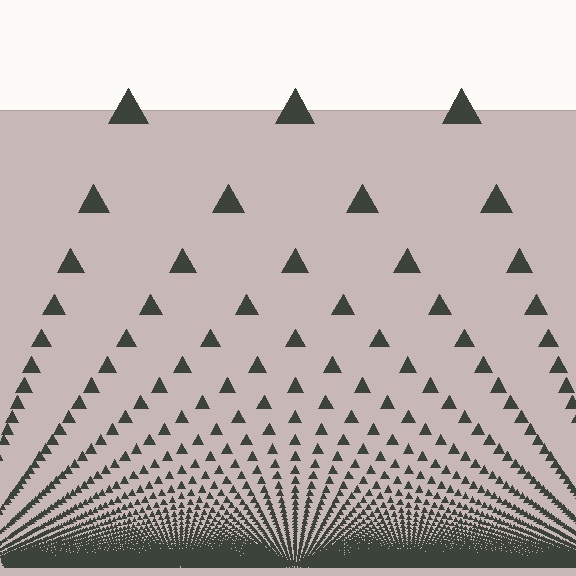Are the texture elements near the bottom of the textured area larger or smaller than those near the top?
Smaller. The gradient is inverted — elements near the bottom are smaller and denser.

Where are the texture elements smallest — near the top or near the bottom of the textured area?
Near the bottom.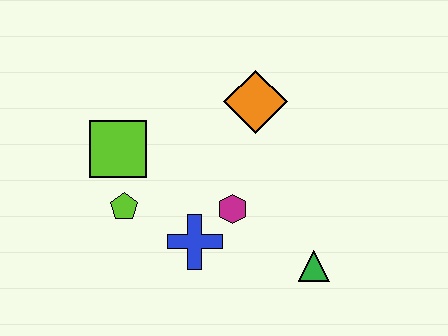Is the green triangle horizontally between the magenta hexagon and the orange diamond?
No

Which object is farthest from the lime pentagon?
The green triangle is farthest from the lime pentagon.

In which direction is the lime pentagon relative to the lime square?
The lime pentagon is below the lime square.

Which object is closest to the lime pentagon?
The lime square is closest to the lime pentagon.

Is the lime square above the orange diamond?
No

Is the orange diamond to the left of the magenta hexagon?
No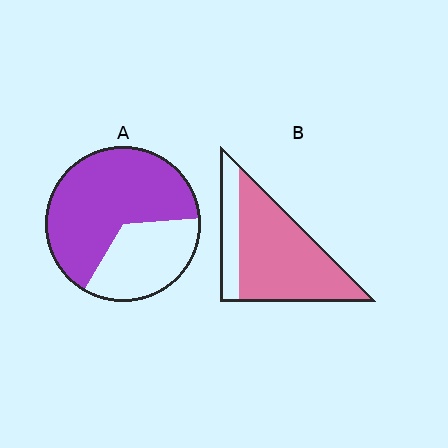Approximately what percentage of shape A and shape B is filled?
A is approximately 65% and B is approximately 75%.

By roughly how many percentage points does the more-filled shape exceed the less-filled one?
By roughly 10 percentage points (B over A).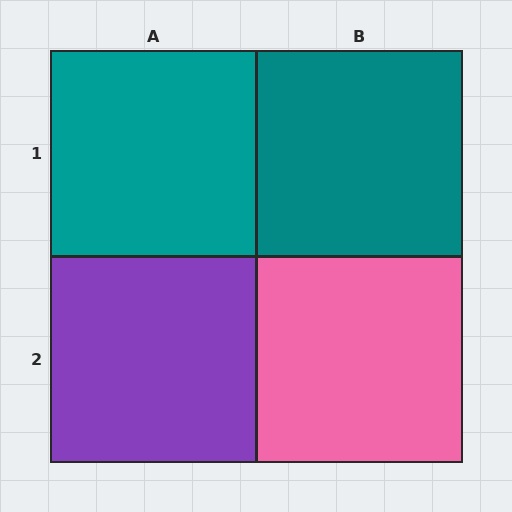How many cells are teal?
2 cells are teal.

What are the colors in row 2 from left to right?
Purple, pink.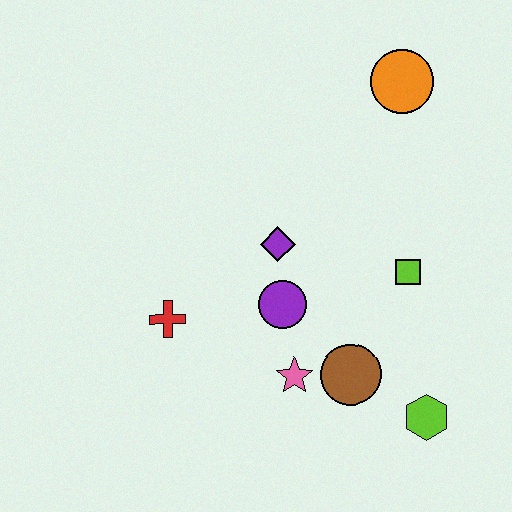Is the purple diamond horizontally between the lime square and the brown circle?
No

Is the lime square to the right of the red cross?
Yes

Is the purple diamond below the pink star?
No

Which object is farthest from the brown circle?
The orange circle is farthest from the brown circle.